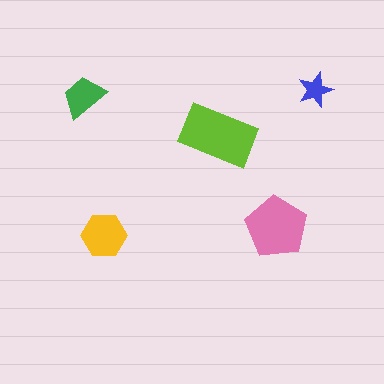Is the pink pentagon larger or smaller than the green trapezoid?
Larger.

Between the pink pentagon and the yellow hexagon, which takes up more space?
The pink pentagon.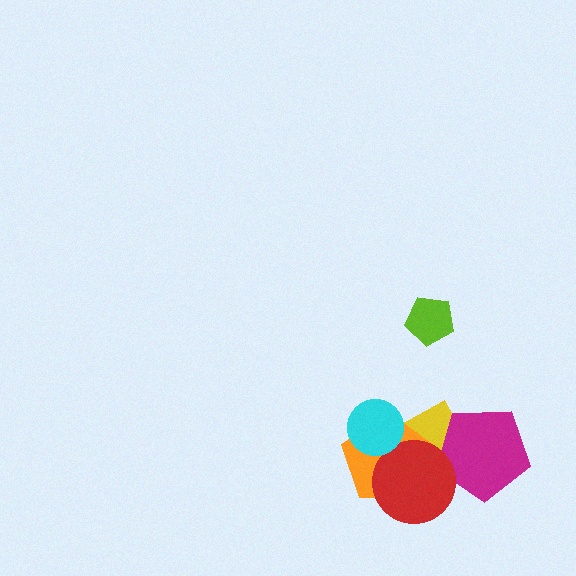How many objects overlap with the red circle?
3 objects overlap with the red circle.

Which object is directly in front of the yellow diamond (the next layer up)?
The orange pentagon is directly in front of the yellow diamond.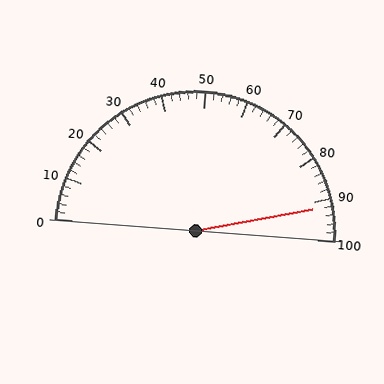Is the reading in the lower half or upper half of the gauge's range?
The reading is in the upper half of the range (0 to 100).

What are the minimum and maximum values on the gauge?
The gauge ranges from 0 to 100.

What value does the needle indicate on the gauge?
The needle indicates approximately 92.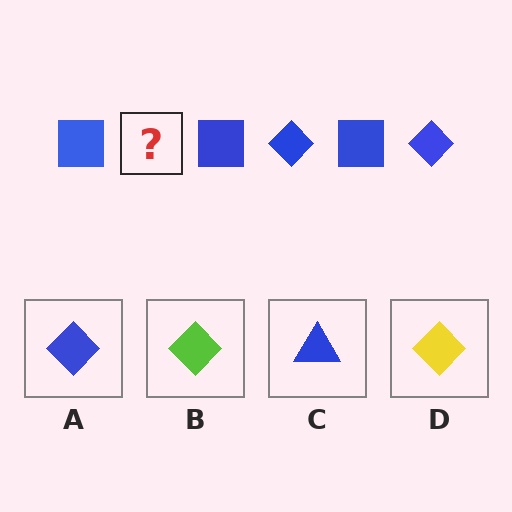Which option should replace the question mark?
Option A.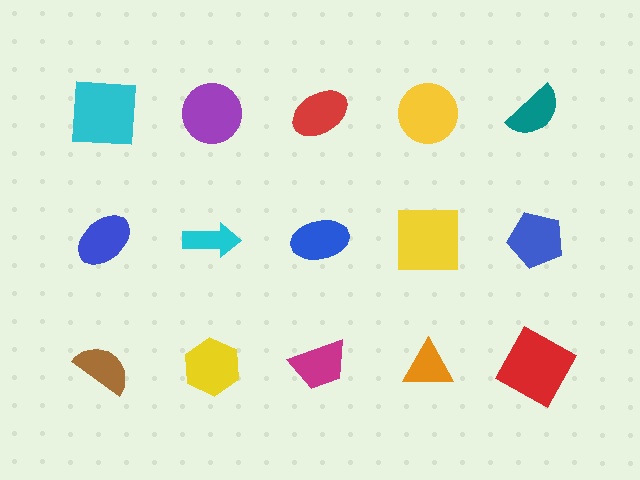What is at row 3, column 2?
A yellow hexagon.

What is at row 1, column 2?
A purple circle.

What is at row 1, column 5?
A teal semicircle.